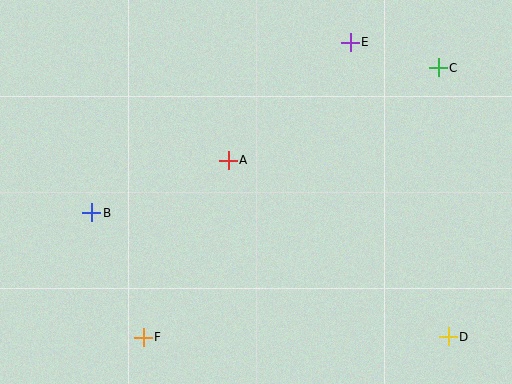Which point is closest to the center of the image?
Point A at (228, 160) is closest to the center.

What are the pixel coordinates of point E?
Point E is at (350, 42).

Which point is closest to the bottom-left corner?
Point F is closest to the bottom-left corner.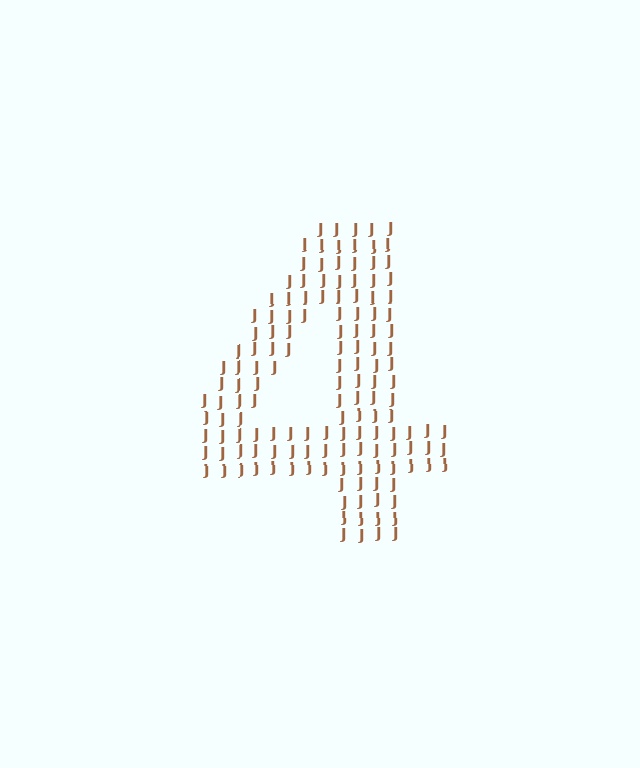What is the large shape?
The large shape is the digit 4.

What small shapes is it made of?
It is made of small letter J's.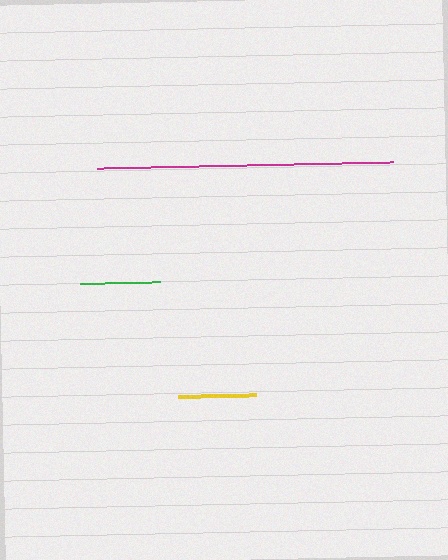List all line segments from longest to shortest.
From longest to shortest: magenta, green, yellow.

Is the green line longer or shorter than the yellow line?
The green line is longer than the yellow line.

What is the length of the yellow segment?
The yellow segment is approximately 78 pixels long.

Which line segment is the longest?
The magenta line is the longest at approximately 296 pixels.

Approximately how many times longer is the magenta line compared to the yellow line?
The magenta line is approximately 3.8 times the length of the yellow line.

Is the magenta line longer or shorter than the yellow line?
The magenta line is longer than the yellow line.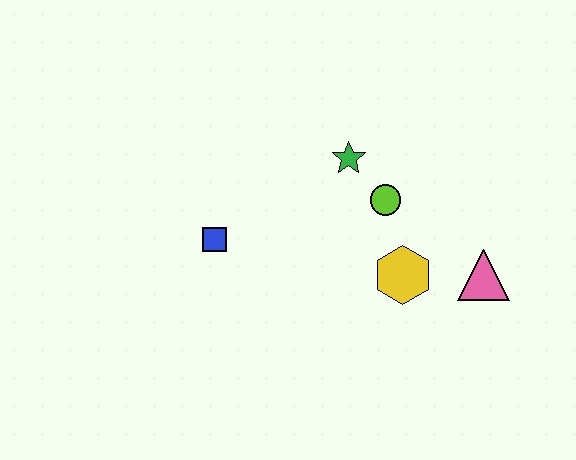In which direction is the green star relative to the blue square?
The green star is to the right of the blue square.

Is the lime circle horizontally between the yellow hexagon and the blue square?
Yes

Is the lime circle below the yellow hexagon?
No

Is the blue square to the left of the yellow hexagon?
Yes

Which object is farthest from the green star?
The pink triangle is farthest from the green star.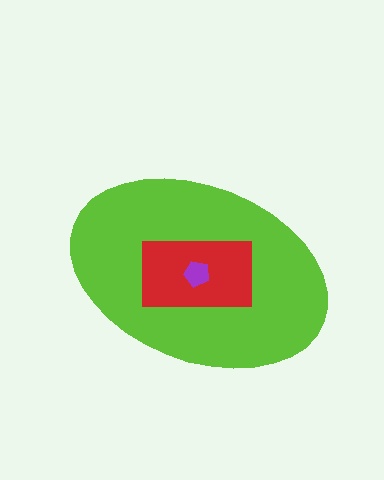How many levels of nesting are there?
3.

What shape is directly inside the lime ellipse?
The red rectangle.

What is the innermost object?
The purple pentagon.